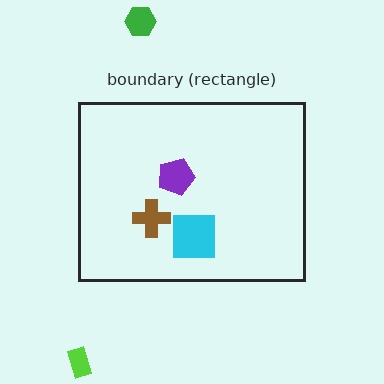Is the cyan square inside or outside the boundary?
Inside.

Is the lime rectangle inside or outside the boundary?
Outside.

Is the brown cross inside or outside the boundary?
Inside.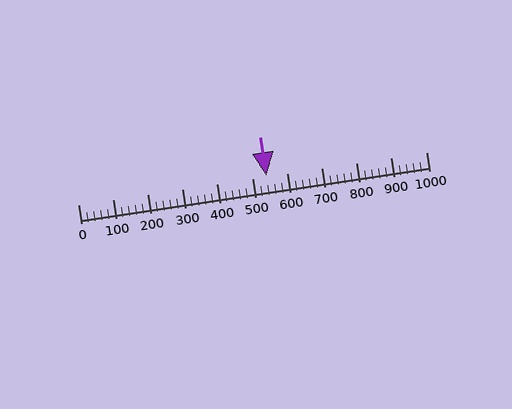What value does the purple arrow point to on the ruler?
The purple arrow points to approximately 541.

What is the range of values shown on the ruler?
The ruler shows values from 0 to 1000.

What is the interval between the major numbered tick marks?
The major tick marks are spaced 100 units apart.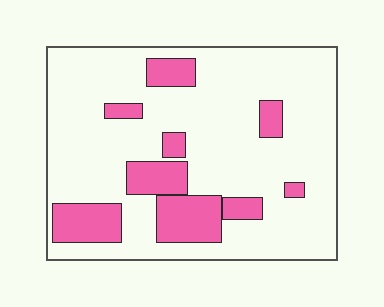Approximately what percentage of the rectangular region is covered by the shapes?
Approximately 20%.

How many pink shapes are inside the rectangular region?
9.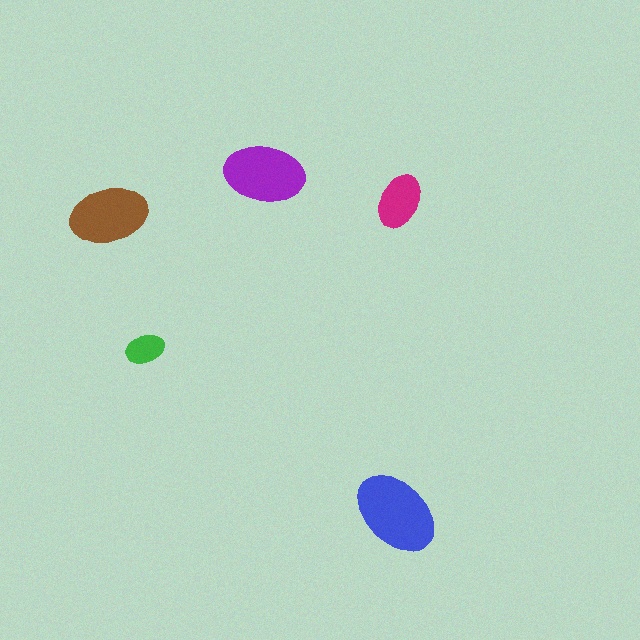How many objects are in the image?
There are 5 objects in the image.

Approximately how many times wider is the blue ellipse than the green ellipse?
About 2 times wider.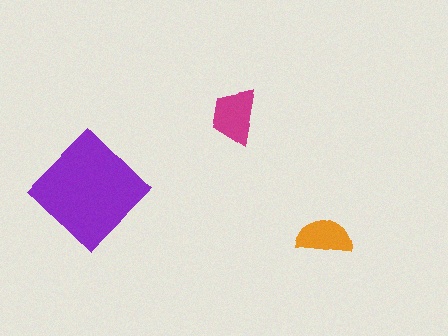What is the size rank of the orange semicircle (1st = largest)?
3rd.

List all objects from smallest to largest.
The orange semicircle, the magenta trapezoid, the purple diamond.